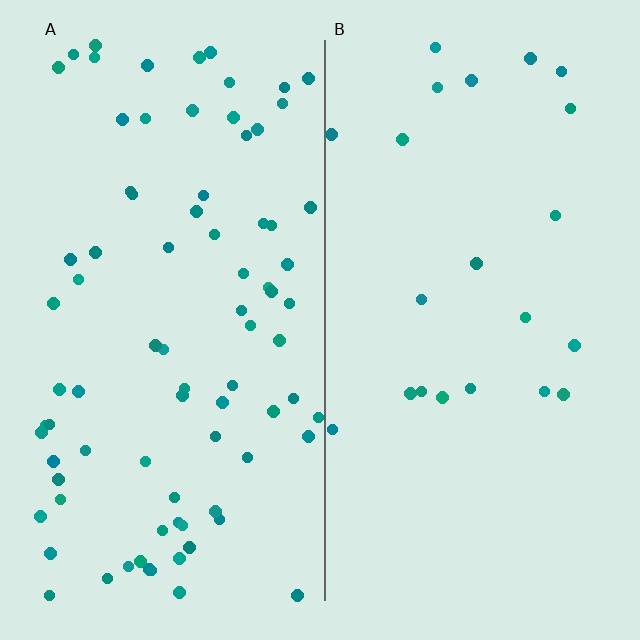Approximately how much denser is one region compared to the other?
Approximately 3.8× — region A over region B.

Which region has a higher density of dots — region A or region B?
A (the left).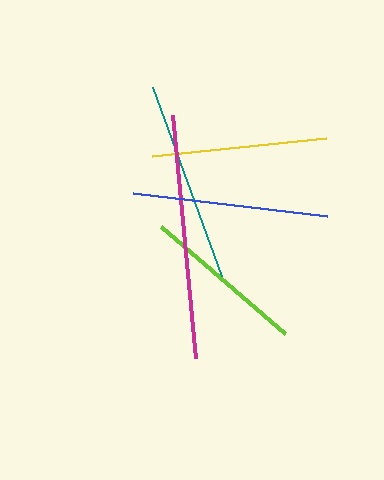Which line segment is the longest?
The magenta line is the longest at approximately 244 pixels.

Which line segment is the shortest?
The lime line is the shortest at approximately 164 pixels.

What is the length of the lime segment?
The lime segment is approximately 164 pixels long.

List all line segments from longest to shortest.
From longest to shortest: magenta, teal, blue, yellow, lime.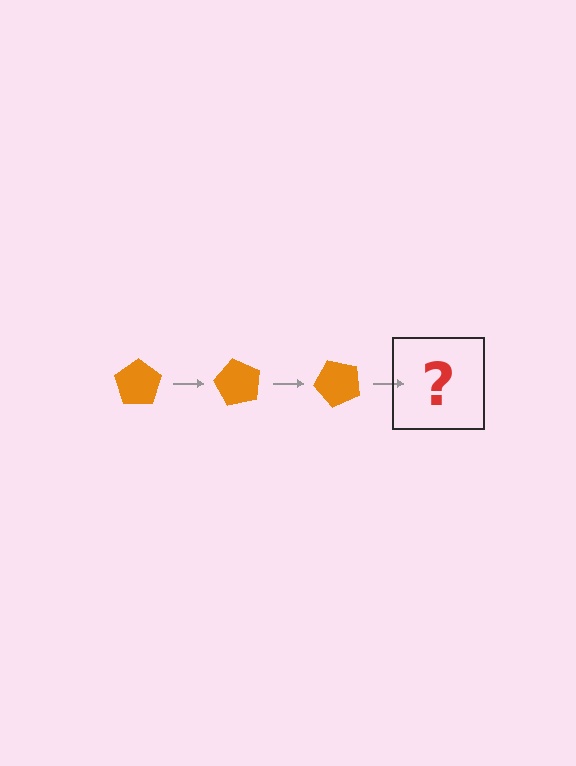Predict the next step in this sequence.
The next step is an orange pentagon rotated 180 degrees.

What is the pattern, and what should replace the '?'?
The pattern is that the pentagon rotates 60 degrees each step. The '?' should be an orange pentagon rotated 180 degrees.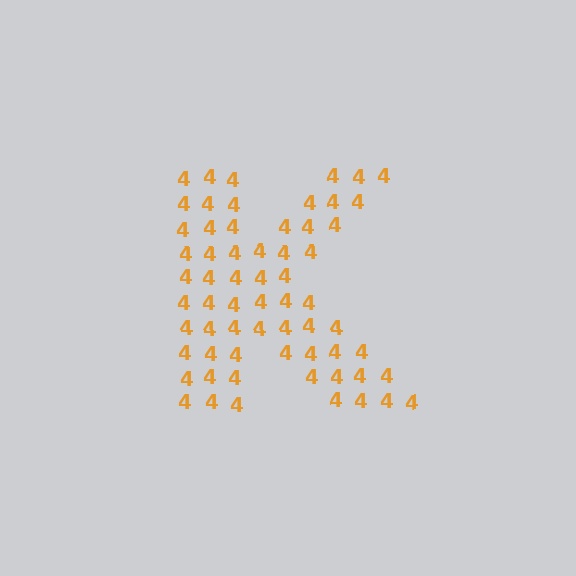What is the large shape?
The large shape is the letter K.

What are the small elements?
The small elements are digit 4's.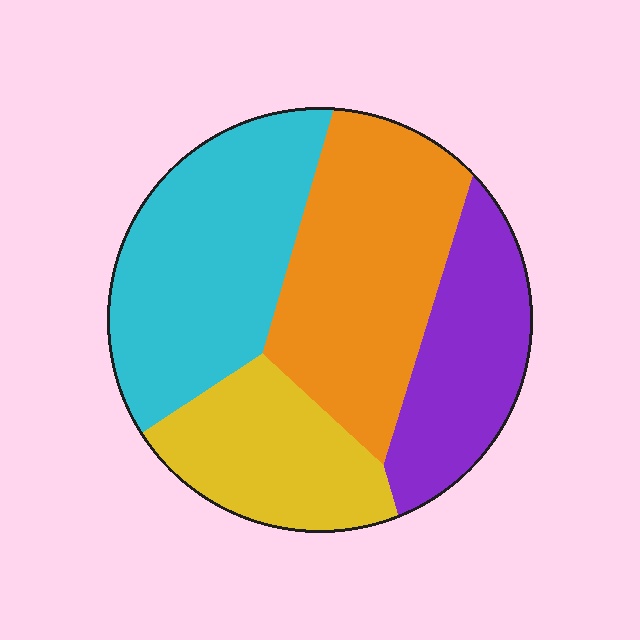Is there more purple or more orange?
Orange.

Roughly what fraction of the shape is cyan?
Cyan covers about 30% of the shape.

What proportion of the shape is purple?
Purple takes up about one fifth (1/5) of the shape.